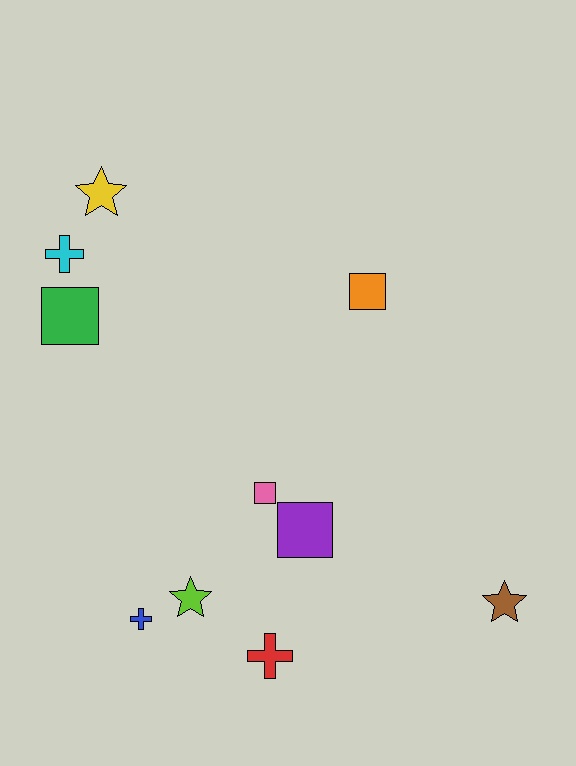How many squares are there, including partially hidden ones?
There are 4 squares.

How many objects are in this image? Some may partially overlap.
There are 10 objects.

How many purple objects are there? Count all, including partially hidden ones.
There is 1 purple object.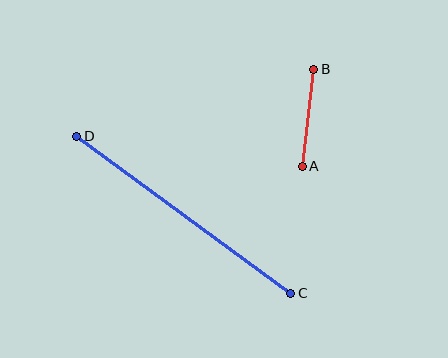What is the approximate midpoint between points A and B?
The midpoint is at approximately (308, 118) pixels.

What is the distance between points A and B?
The distance is approximately 98 pixels.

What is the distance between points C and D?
The distance is approximately 266 pixels.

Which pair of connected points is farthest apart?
Points C and D are farthest apart.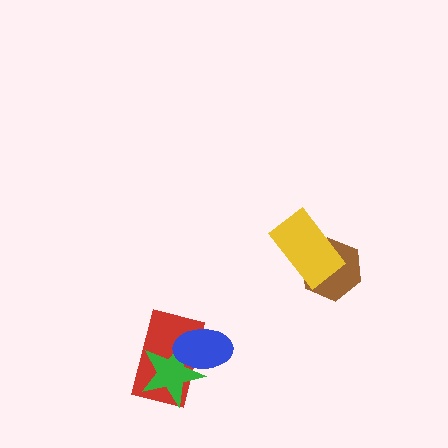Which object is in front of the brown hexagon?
The yellow rectangle is in front of the brown hexagon.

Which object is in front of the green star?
The blue ellipse is in front of the green star.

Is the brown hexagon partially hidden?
Yes, it is partially covered by another shape.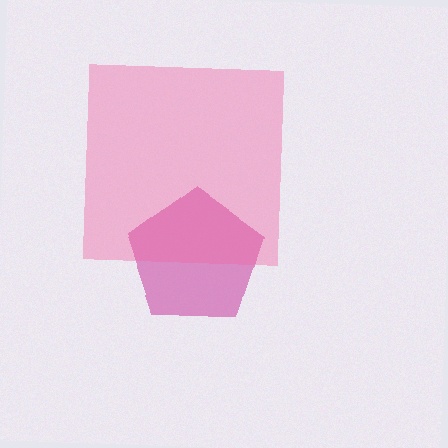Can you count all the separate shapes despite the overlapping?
Yes, there are 2 separate shapes.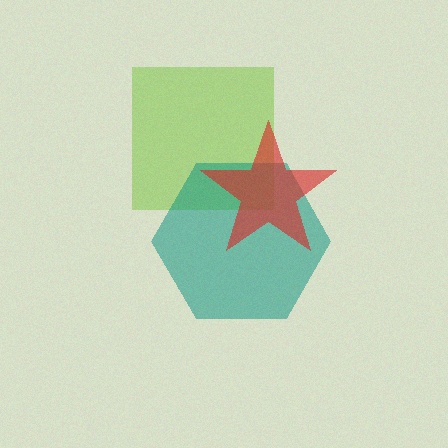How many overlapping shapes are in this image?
There are 3 overlapping shapes in the image.